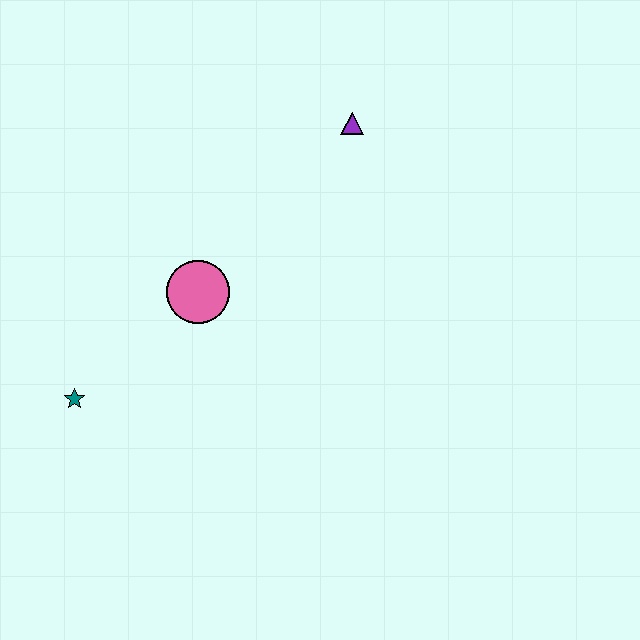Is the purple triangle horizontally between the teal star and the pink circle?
No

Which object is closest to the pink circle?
The teal star is closest to the pink circle.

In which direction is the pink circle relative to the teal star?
The pink circle is to the right of the teal star.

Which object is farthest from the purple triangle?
The teal star is farthest from the purple triangle.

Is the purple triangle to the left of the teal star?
No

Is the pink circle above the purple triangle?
No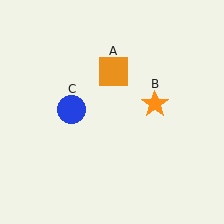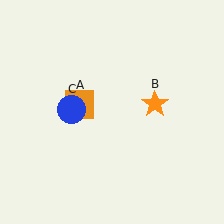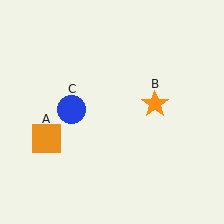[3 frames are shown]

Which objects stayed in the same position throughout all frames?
Orange star (object B) and blue circle (object C) remained stationary.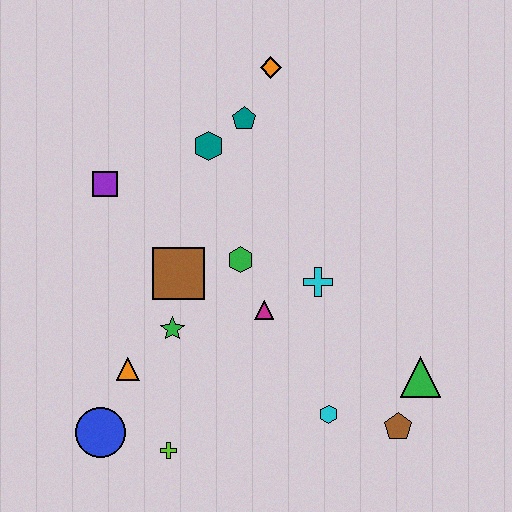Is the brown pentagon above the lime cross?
Yes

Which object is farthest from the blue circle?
The orange diamond is farthest from the blue circle.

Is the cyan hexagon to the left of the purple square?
No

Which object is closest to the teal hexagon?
The teal pentagon is closest to the teal hexagon.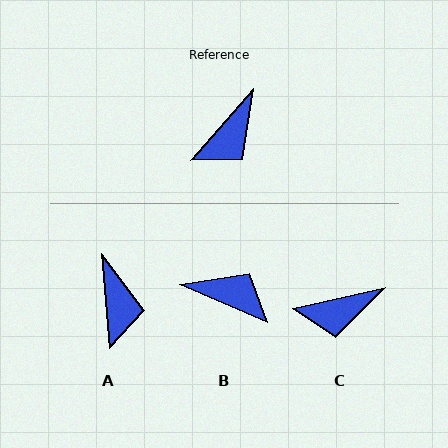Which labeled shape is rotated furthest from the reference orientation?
B, about 108 degrees away.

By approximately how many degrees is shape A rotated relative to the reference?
Approximately 46 degrees counter-clockwise.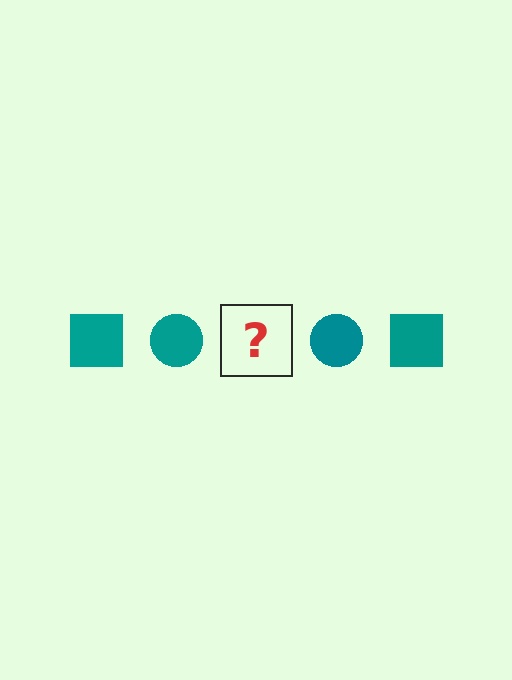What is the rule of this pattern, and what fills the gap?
The rule is that the pattern cycles through square, circle shapes in teal. The gap should be filled with a teal square.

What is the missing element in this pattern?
The missing element is a teal square.